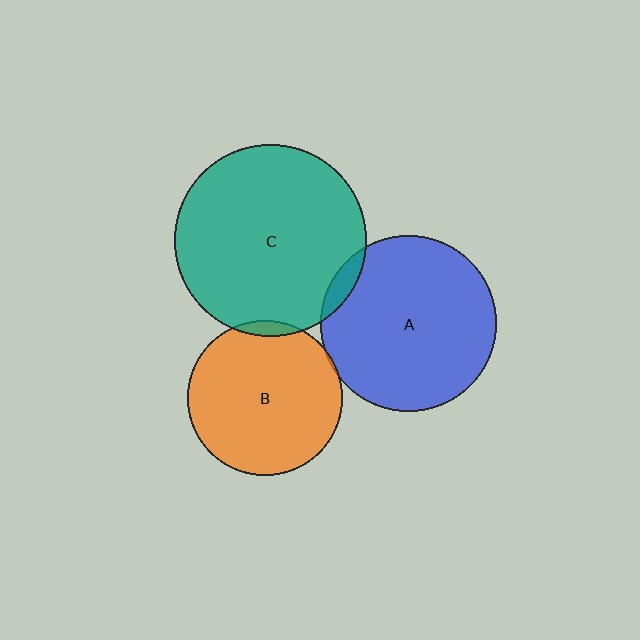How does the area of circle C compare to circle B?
Approximately 1.5 times.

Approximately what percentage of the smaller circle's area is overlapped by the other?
Approximately 5%.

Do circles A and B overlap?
Yes.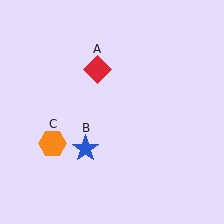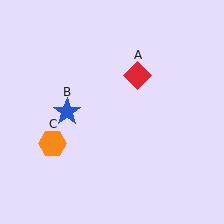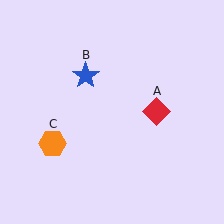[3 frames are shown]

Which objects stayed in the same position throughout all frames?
Orange hexagon (object C) remained stationary.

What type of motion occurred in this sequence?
The red diamond (object A), blue star (object B) rotated clockwise around the center of the scene.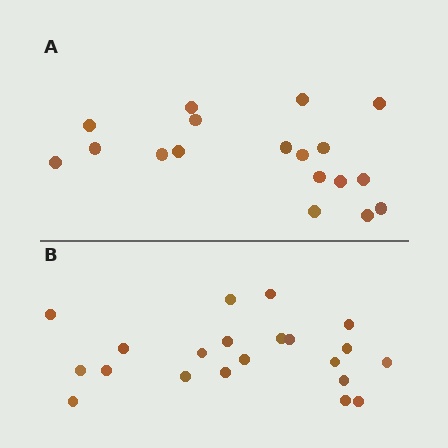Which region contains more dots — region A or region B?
Region B (the bottom region) has more dots.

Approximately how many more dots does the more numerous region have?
Region B has just a few more — roughly 2 or 3 more dots than region A.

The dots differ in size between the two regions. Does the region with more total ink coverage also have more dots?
No. Region A has more total ink coverage because its dots are larger, but region B actually contains more individual dots. Total area can be misleading — the number of items is what matters here.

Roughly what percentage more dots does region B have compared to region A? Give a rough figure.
About 15% more.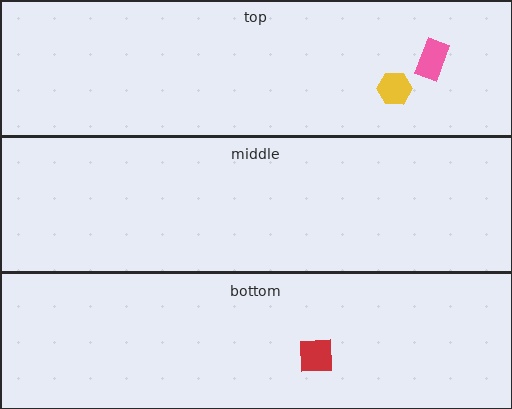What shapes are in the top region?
The pink rectangle, the yellow hexagon.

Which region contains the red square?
The bottom region.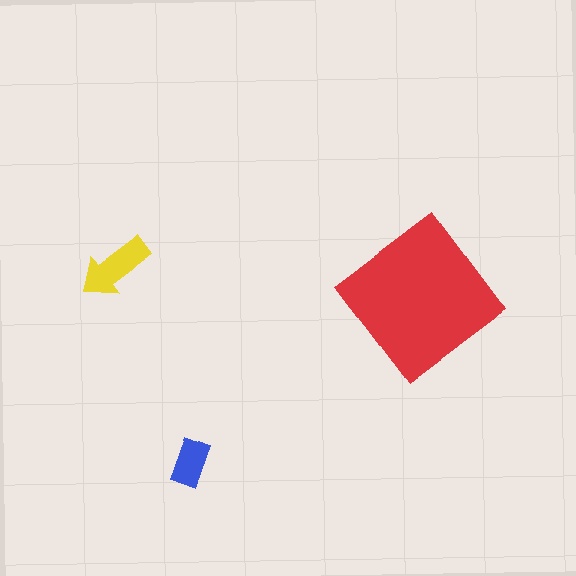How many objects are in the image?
There are 3 objects in the image.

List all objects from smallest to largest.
The blue rectangle, the yellow arrow, the red diamond.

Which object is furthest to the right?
The red diamond is rightmost.